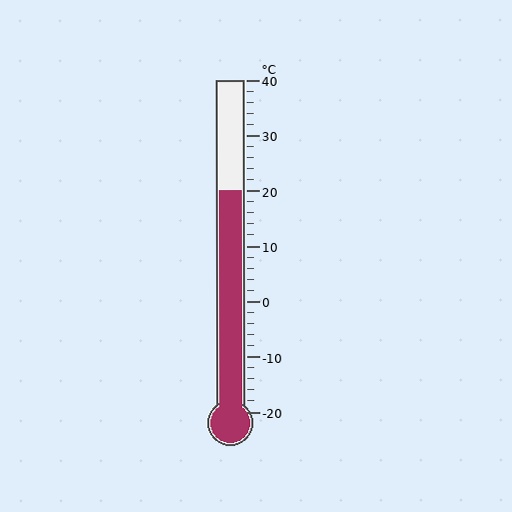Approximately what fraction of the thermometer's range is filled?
The thermometer is filled to approximately 65% of its range.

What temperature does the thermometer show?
The thermometer shows approximately 20°C.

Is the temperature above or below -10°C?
The temperature is above -10°C.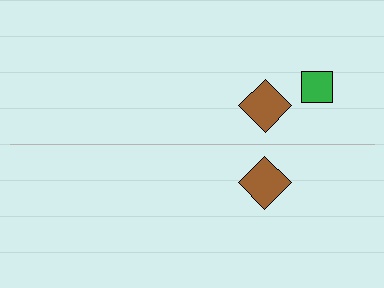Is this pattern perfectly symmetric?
No, the pattern is not perfectly symmetric. A green square is missing from the bottom side.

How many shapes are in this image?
There are 3 shapes in this image.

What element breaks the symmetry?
A green square is missing from the bottom side.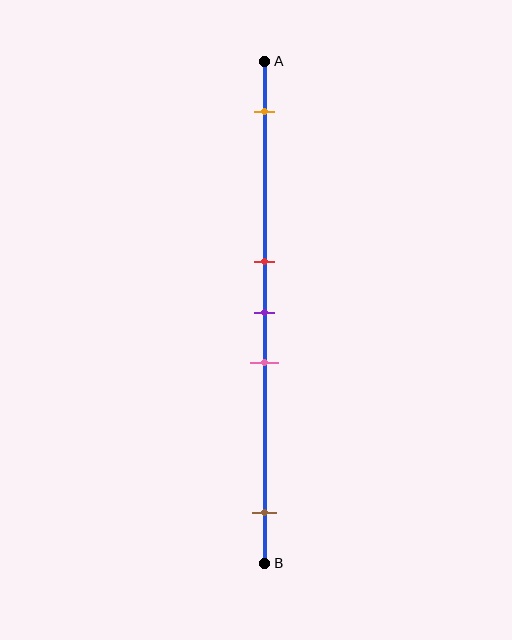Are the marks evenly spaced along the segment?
No, the marks are not evenly spaced.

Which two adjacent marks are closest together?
The red and purple marks are the closest adjacent pair.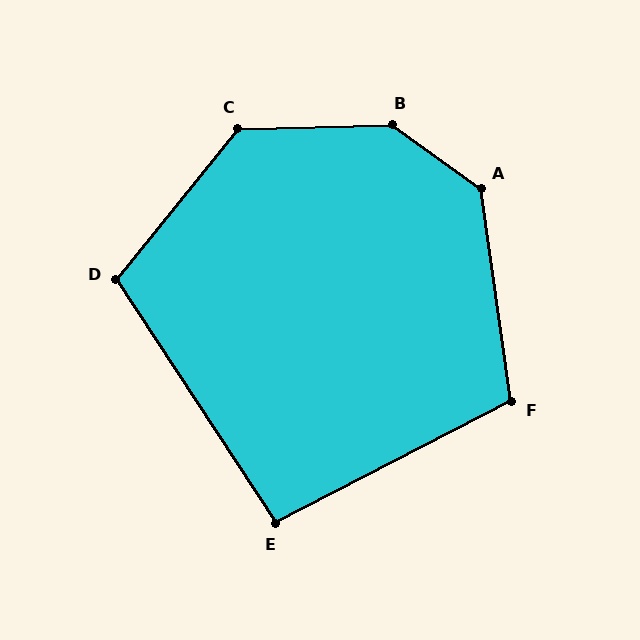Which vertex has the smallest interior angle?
E, at approximately 96 degrees.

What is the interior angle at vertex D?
Approximately 108 degrees (obtuse).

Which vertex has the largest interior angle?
B, at approximately 143 degrees.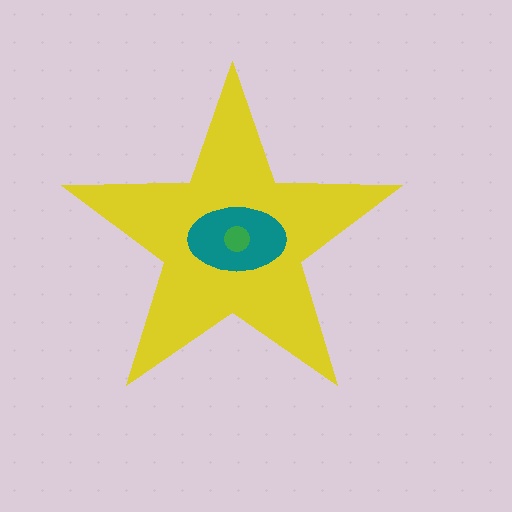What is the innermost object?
The green circle.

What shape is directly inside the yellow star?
The teal ellipse.